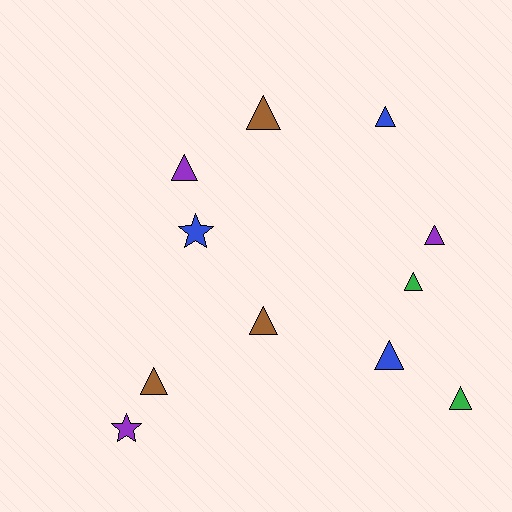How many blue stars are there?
There is 1 blue star.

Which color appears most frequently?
Purple, with 3 objects.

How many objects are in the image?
There are 11 objects.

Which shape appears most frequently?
Triangle, with 9 objects.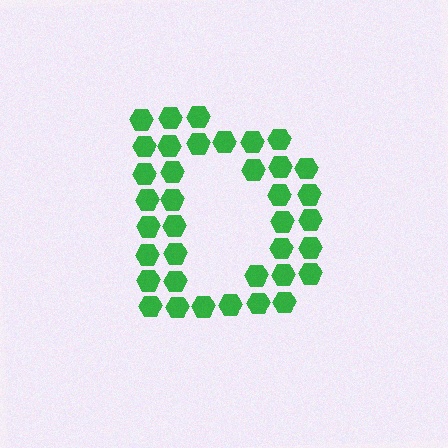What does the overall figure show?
The overall figure shows the letter D.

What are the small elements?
The small elements are hexagons.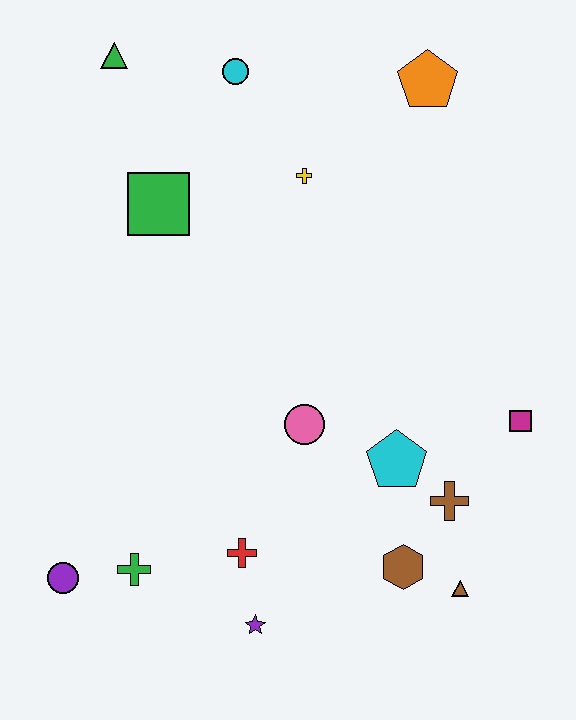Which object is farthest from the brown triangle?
The green triangle is farthest from the brown triangle.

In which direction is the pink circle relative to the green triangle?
The pink circle is below the green triangle.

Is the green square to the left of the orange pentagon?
Yes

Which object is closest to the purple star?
The red cross is closest to the purple star.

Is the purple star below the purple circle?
Yes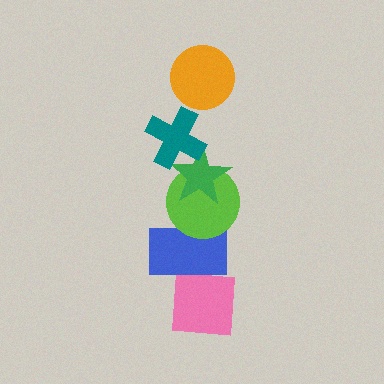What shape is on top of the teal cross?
The orange circle is on top of the teal cross.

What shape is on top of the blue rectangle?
The lime circle is on top of the blue rectangle.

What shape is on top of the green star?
The teal cross is on top of the green star.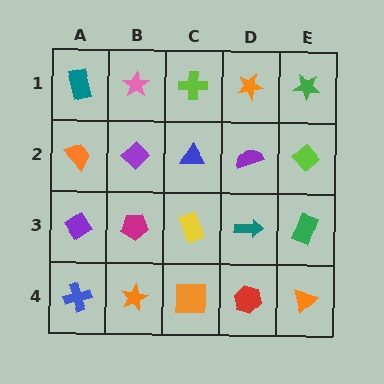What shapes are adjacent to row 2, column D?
An orange star (row 1, column D), a teal arrow (row 3, column D), a blue triangle (row 2, column C), a lime diamond (row 2, column E).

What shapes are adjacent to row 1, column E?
A lime diamond (row 2, column E), an orange star (row 1, column D).